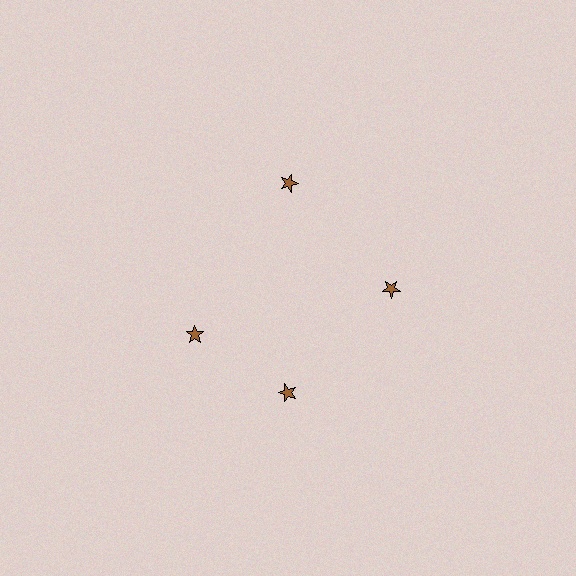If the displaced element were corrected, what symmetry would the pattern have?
It would have 4-fold rotational symmetry — the pattern would map onto itself every 90 degrees.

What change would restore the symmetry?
The symmetry would be restored by rotating it back into even spacing with its neighbors so that all 4 stars sit at equal angles and equal distance from the center.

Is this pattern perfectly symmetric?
No. The 4 brown stars are arranged in a ring, but one element near the 9 o'clock position is rotated out of alignment along the ring, breaking the 4-fold rotational symmetry.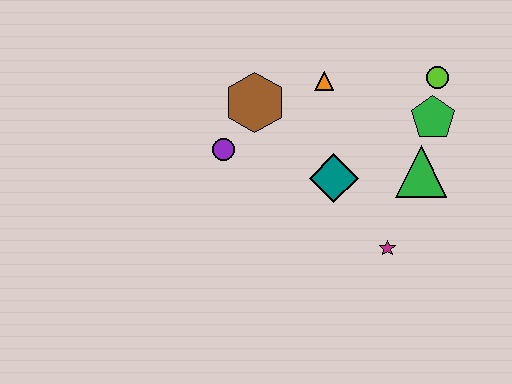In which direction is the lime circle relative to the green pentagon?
The lime circle is above the green pentagon.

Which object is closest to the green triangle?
The green pentagon is closest to the green triangle.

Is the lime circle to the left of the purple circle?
No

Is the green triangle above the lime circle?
No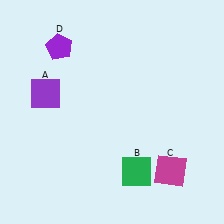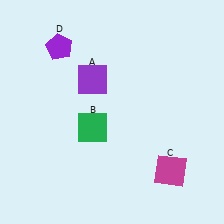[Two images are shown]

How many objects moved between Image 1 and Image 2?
2 objects moved between the two images.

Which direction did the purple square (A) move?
The purple square (A) moved right.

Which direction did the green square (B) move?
The green square (B) moved left.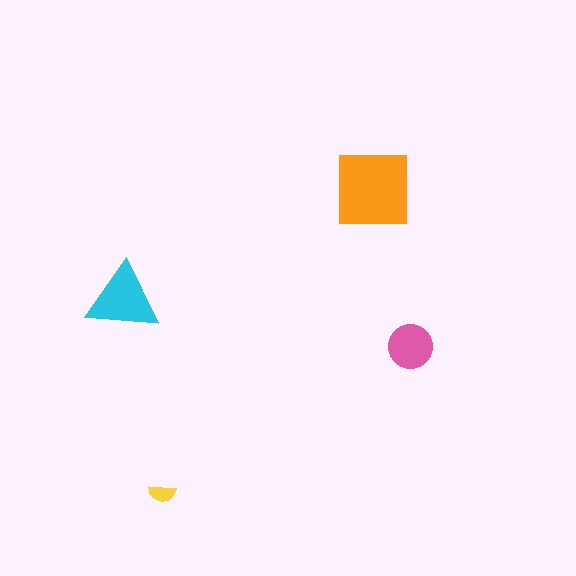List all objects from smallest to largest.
The yellow semicircle, the pink circle, the cyan triangle, the orange square.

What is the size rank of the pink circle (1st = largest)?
3rd.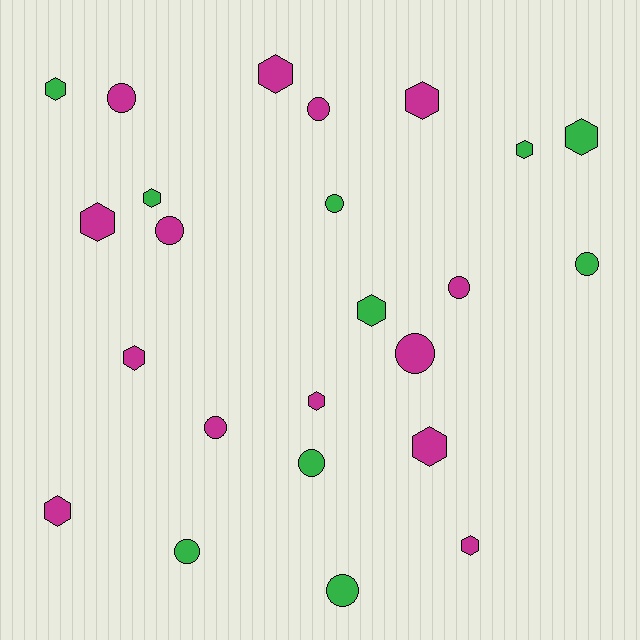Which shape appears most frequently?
Hexagon, with 13 objects.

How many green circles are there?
There are 5 green circles.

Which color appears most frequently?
Magenta, with 14 objects.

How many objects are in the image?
There are 24 objects.